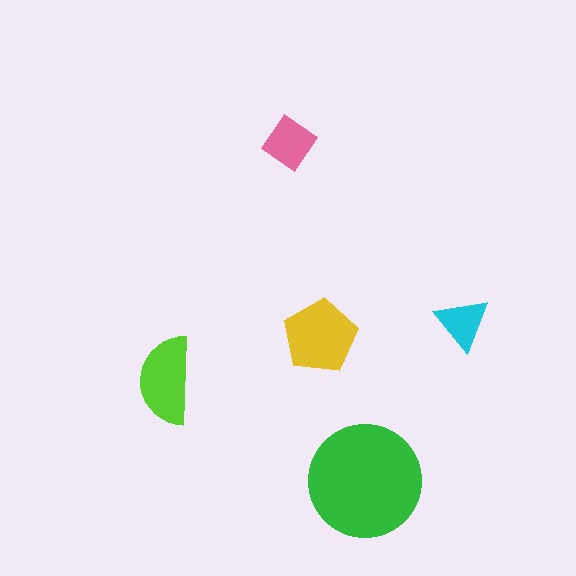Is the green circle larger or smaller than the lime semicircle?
Larger.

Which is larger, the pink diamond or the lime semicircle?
The lime semicircle.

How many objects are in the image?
There are 5 objects in the image.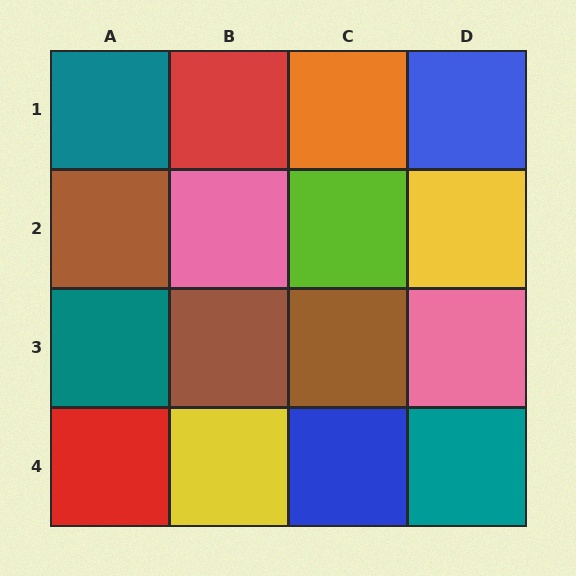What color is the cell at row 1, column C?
Orange.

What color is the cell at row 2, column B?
Pink.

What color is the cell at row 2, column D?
Yellow.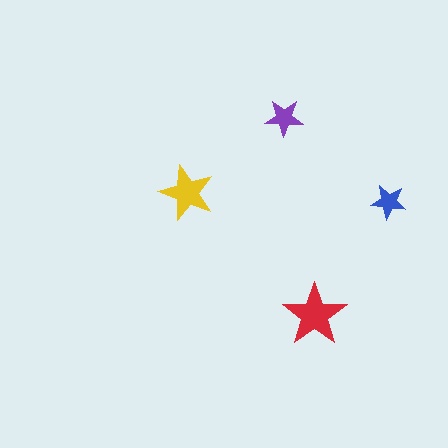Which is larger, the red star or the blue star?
The red one.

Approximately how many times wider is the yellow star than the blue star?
About 1.5 times wider.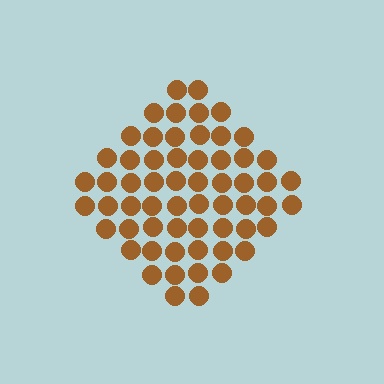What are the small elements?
The small elements are circles.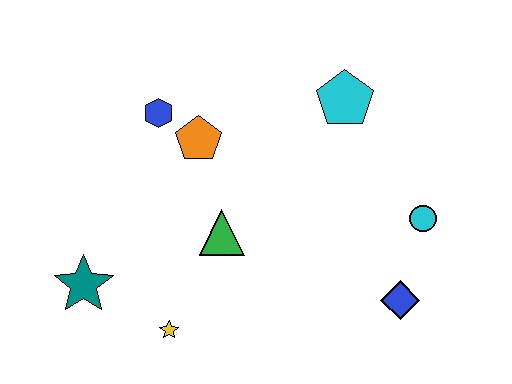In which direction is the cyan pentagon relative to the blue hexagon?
The cyan pentagon is to the right of the blue hexagon.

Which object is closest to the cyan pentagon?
The cyan circle is closest to the cyan pentagon.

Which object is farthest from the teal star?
The cyan circle is farthest from the teal star.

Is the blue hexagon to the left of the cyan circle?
Yes